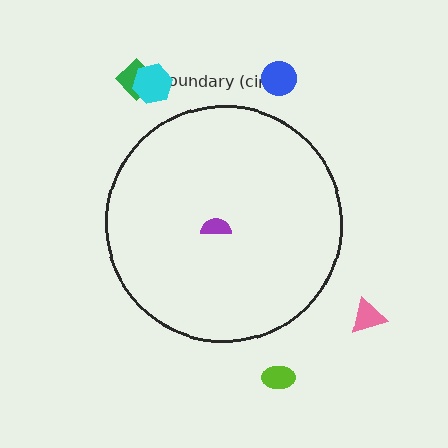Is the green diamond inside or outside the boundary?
Outside.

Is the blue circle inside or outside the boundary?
Outside.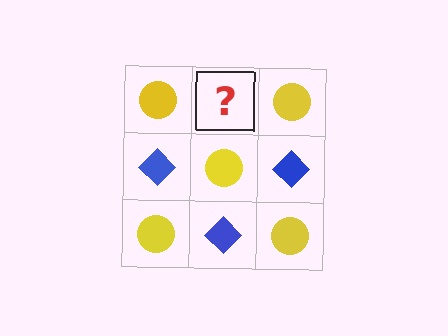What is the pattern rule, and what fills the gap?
The rule is that it alternates yellow circle and blue diamond in a checkerboard pattern. The gap should be filled with a blue diamond.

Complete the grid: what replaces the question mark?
The question mark should be replaced with a blue diamond.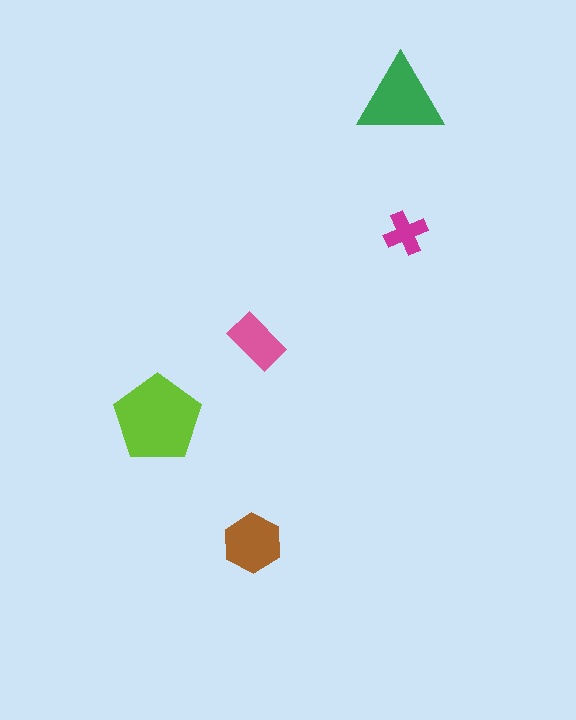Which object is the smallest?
The magenta cross.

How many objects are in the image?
There are 5 objects in the image.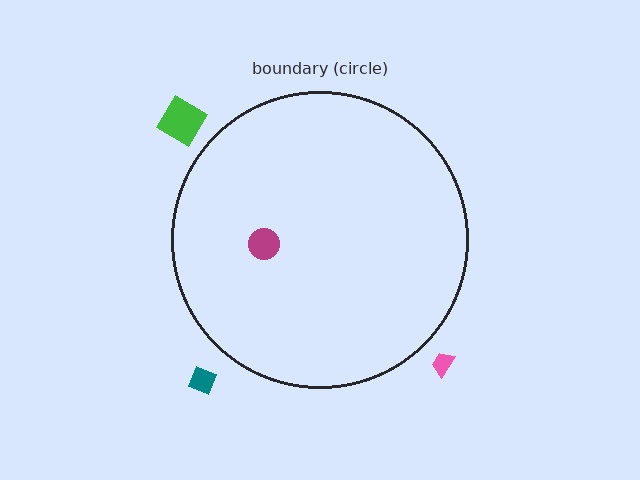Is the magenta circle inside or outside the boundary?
Inside.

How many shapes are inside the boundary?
1 inside, 3 outside.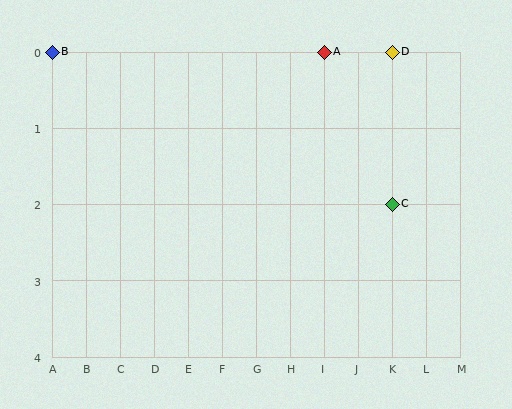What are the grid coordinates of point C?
Point C is at grid coordinates (K, 2).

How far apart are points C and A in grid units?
Points C and A are 2 columns and 2 rows apart (about 2.8 grid units diagonally).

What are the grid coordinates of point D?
Point D is at grid coordinates (K, 0).